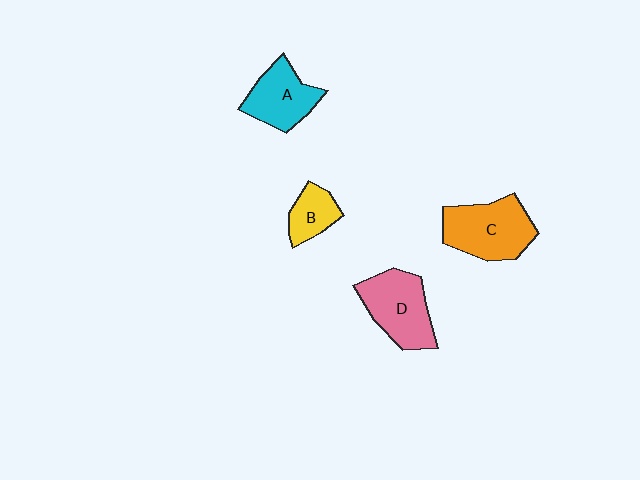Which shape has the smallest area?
Shape B (yellow).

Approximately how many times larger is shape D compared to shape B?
Approximately 1.9 times.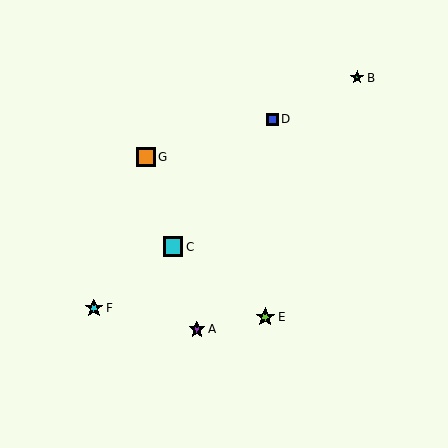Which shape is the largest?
The cyan square (labeled C) is the largest.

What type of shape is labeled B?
Shape B is a green star.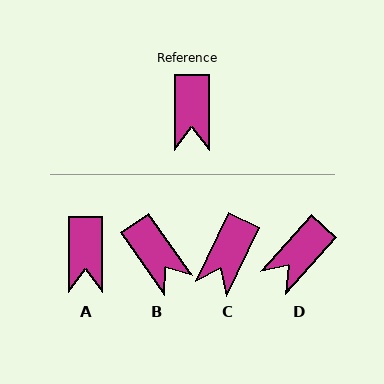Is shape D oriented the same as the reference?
No, it is off by about 42 degrees.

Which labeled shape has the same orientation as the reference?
A.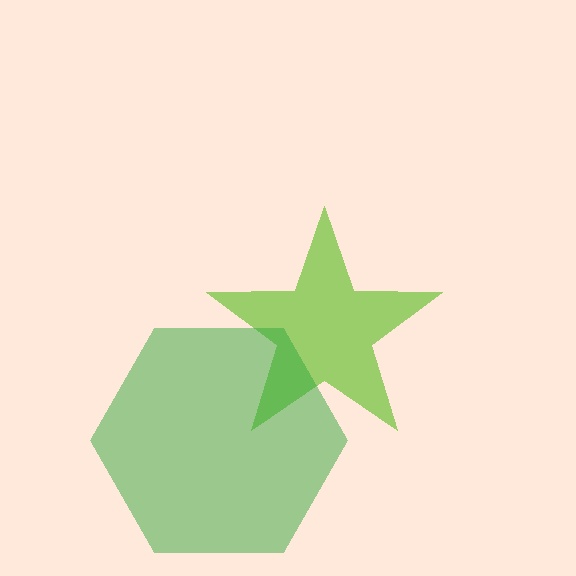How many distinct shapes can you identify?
There are 2 distinct shapes: a lime star, a green hexagon.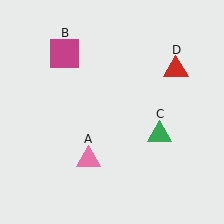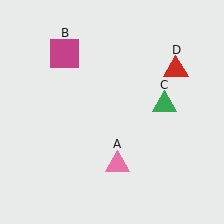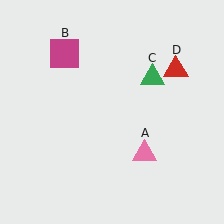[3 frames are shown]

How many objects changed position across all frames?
2 objects changed position: pink triangle (object A), green triangle (object C).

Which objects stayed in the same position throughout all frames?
Magenta square (object B) and red triangle (object D) remained stationary.